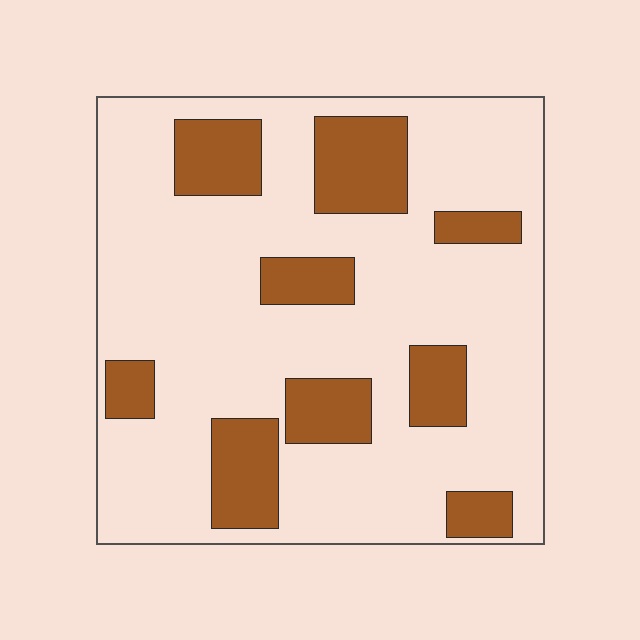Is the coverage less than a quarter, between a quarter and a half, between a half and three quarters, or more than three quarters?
Less than a quarter.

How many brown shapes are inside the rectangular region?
9.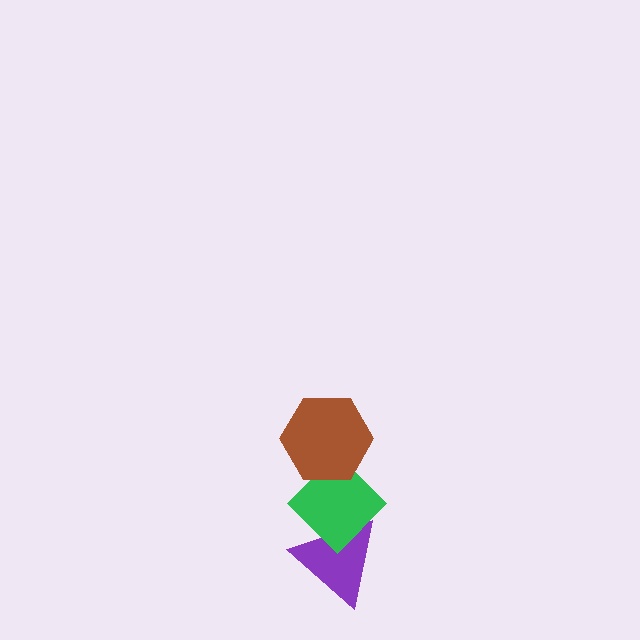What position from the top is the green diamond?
The green diamond is 2nd from the top.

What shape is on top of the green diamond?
The brown hexagon is on top of the green diamond.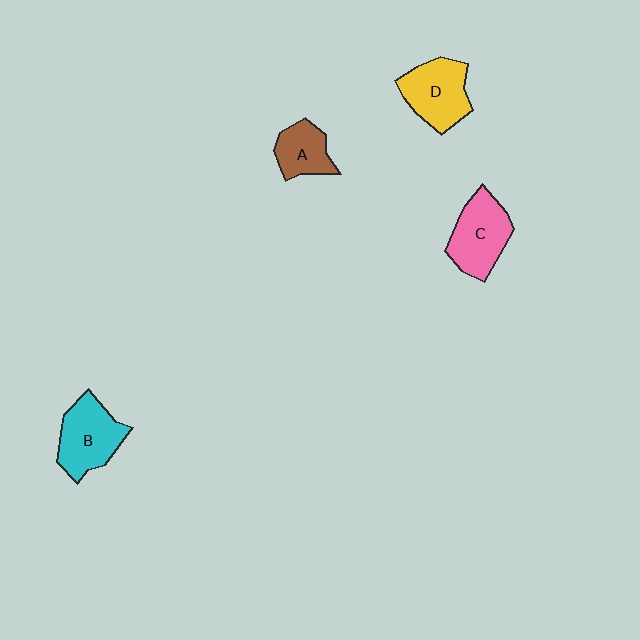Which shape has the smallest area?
Shape A (brown).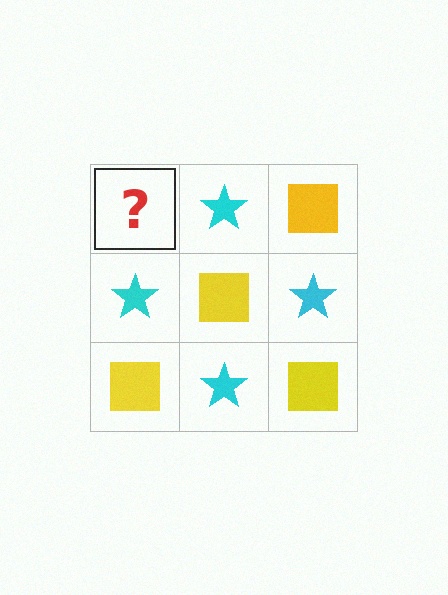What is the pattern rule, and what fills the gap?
The rule is that it alternates yellow square and cyan star in a checkerboard pattern. The gap should be filled with a yellow square.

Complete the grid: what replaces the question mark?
The question mark should be replaced with a yellow square.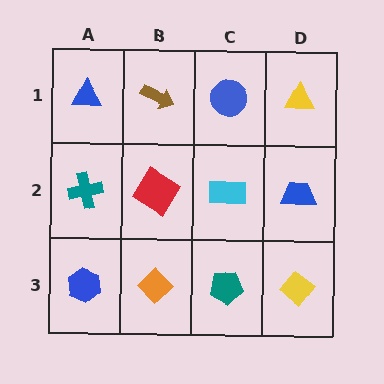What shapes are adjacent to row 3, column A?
A teal cross (row 2, column A), an orange diamond (row 3, column B).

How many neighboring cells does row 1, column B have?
3.